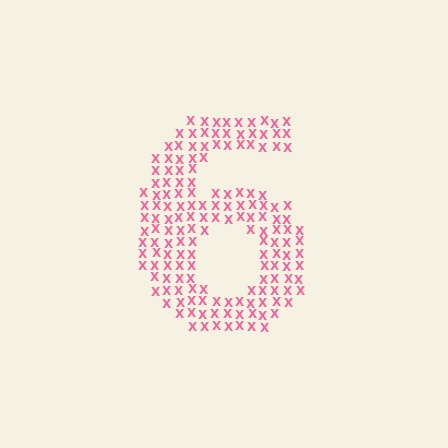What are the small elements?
The small elements are letter X's.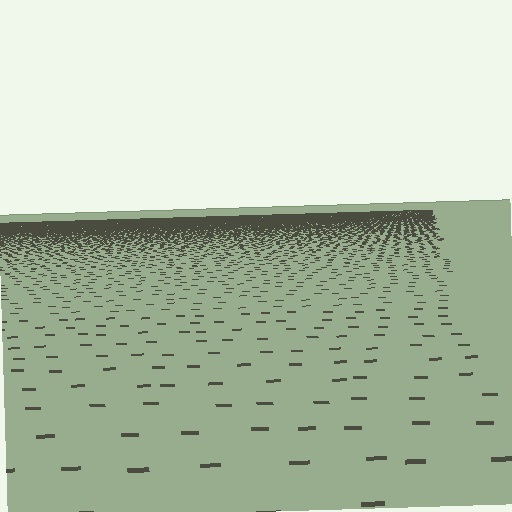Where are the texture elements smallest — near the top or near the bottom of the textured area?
Near the top.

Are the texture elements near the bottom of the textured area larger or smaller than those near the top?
Larger. Near the bottom, elements are closer to the viewer and appear at a bigger on-screen size.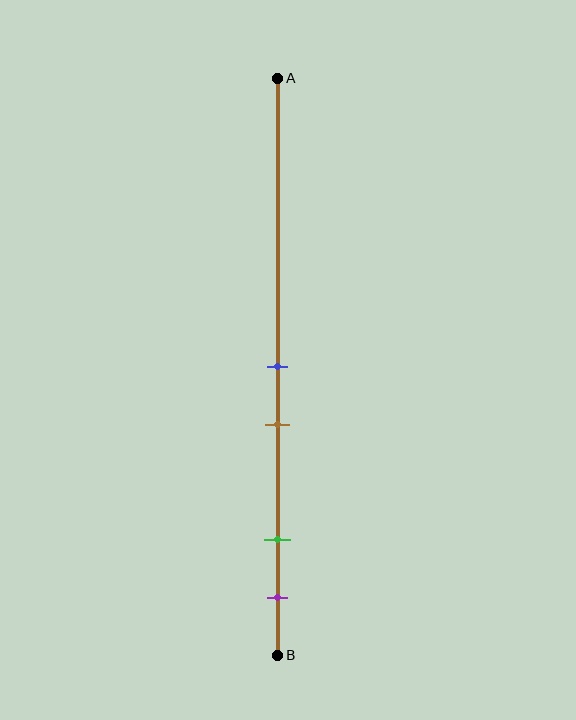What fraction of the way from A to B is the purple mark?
The purple mark is approximately 90% (0.9) of the way from A to B.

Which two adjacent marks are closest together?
The blue and brown marks are the closest adjacent pair.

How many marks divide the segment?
There are 4 marks dividing the segment.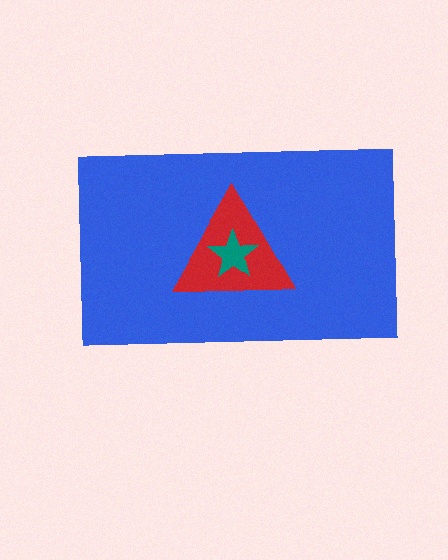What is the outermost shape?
The blue rectangle.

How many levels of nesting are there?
3.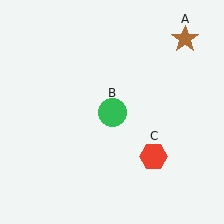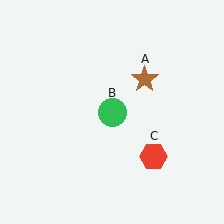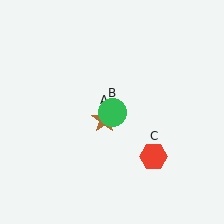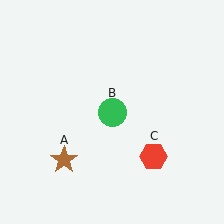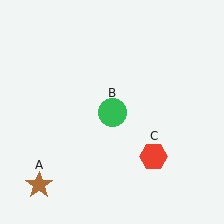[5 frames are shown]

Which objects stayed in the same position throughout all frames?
Green circle (object B) and red hexagon (object C) remained stationary.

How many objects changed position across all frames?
1 object changed position: brown star (object A).